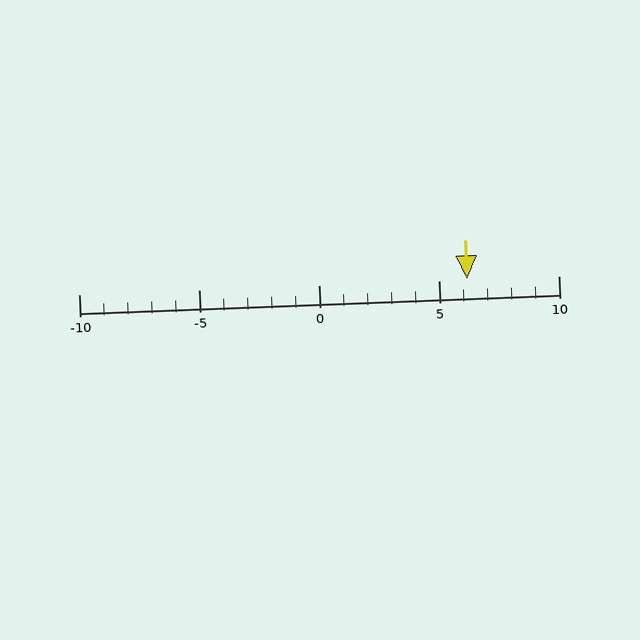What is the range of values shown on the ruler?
The ruler shows values from -10 to 10.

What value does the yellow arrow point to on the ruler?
The yellow arrow points to approximately 6.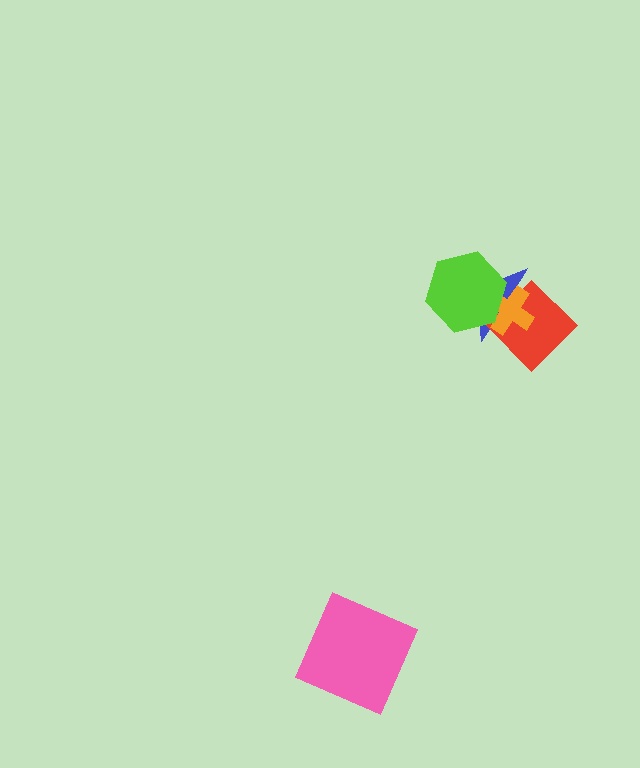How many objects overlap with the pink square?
0 objects overlap with the pink square.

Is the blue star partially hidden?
Yes, it is partially covered by another shape.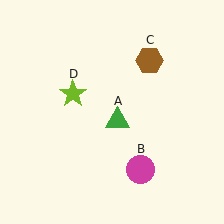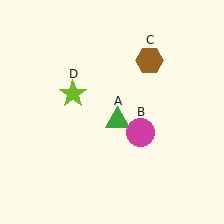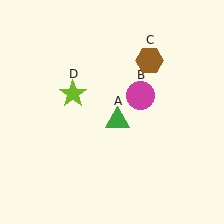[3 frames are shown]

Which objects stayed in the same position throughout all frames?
Green triangle (object A) and brown hexagon (object C) and lime star (object D) remained stationary.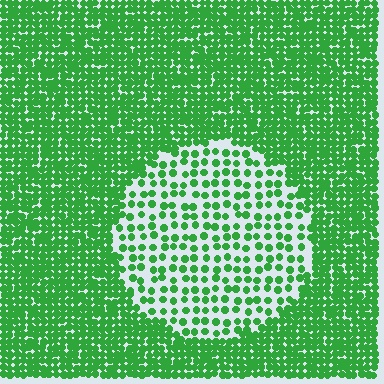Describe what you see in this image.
The image contains small green elements arranged at two different densities. A circle-shaped region is visible where the elements are less densely packed than the surrounding area.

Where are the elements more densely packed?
The elements are more densely packed outside the circle boundary.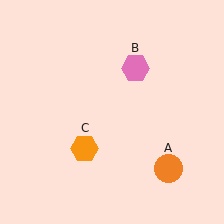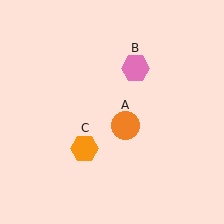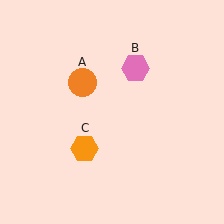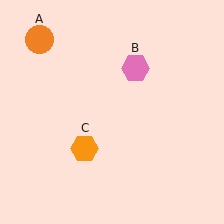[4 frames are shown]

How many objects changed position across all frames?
1 object changed position: orange circle (object A).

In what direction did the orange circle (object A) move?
The orange circle (object A) moved up and to the left.